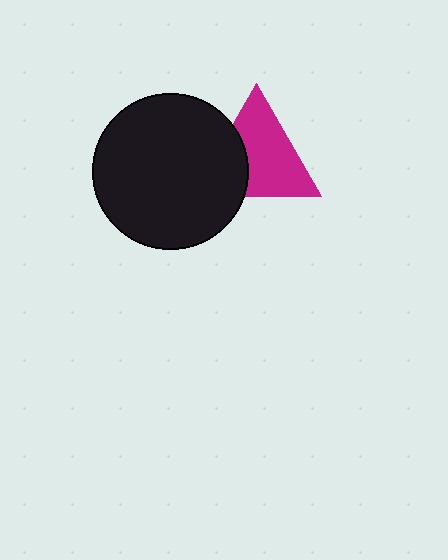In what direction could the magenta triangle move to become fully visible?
The magenta triangle could move right. That would shift it out from behind the black circle entirely.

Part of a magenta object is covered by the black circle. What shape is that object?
It is a triangle.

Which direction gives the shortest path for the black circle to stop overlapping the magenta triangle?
Moving left gives the shortest separation.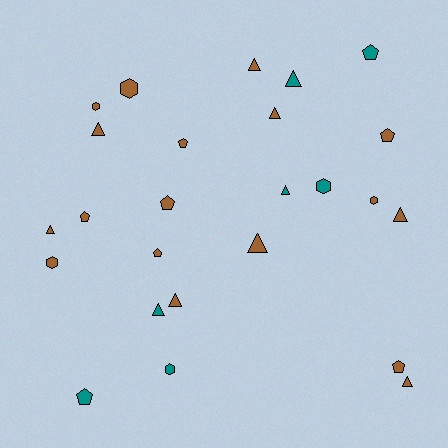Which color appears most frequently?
Brown, with 18 objects.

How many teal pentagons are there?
There are 2 teal pentagons.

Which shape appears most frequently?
Triangle, with 11 objects.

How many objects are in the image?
There are 25 objects.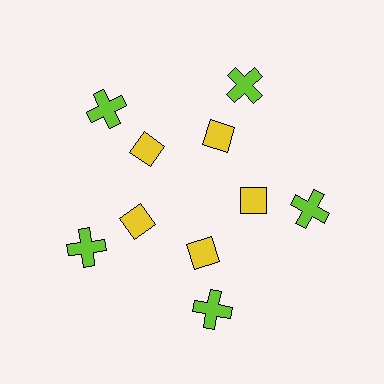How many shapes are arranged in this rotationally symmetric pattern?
There are 10 shapes, arranged in 5 groups of 2.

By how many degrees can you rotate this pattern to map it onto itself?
The pattern maps onto itself every 72 degrees of rotation.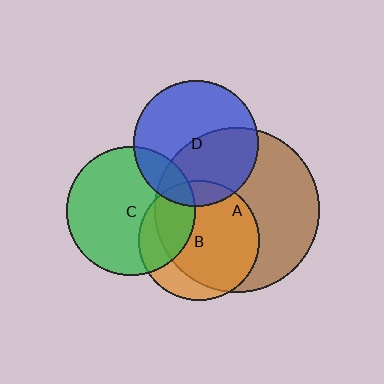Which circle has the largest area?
Circle A (brown).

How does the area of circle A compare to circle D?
Approximately 1.7 times.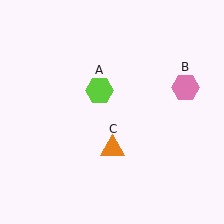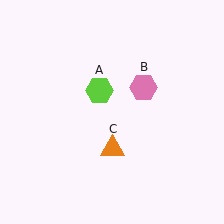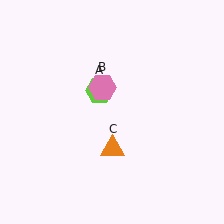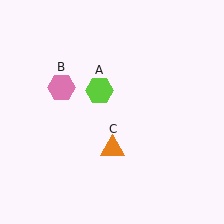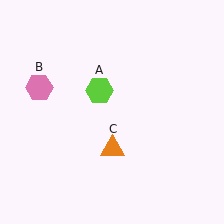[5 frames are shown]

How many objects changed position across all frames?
1 object changed position: pink hexagon (object B).